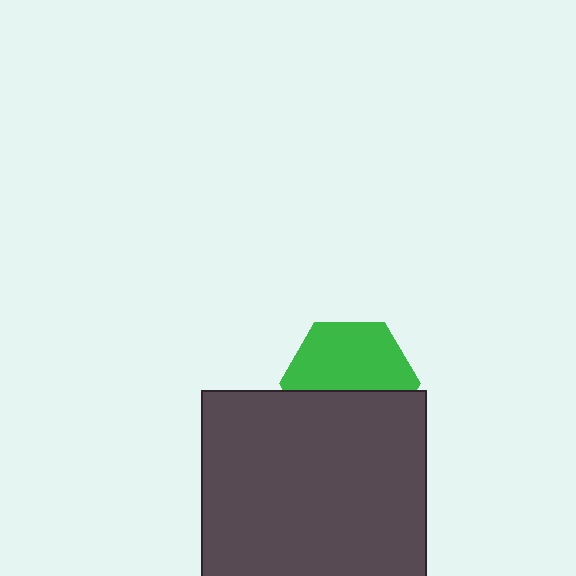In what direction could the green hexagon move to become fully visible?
The green hexagon could move up. That would shift it out from behind the dark gray square entirely.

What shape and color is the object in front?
The object in front is a dark gray square.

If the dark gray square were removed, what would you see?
You would see the complete green hexagon.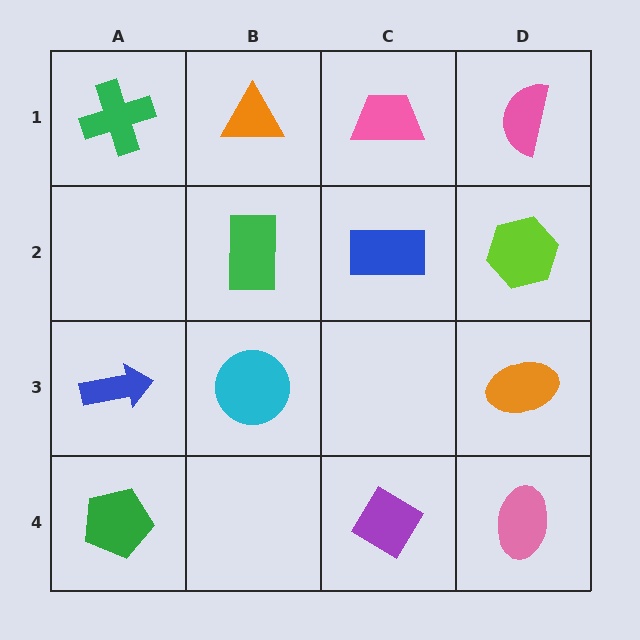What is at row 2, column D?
A lime hexagon.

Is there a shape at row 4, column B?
No, that cell is empty.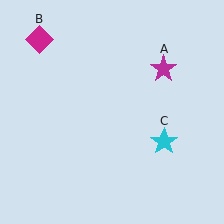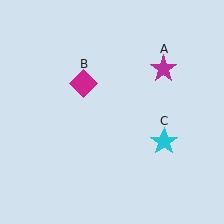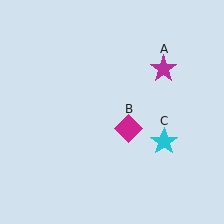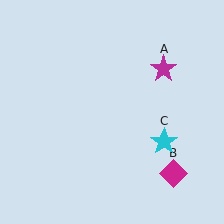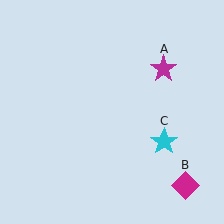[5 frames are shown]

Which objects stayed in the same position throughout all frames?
Magenta star (object A) and cyan star (object C) remained stationary.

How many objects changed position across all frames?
1 object changed position: magenta diamond (object B).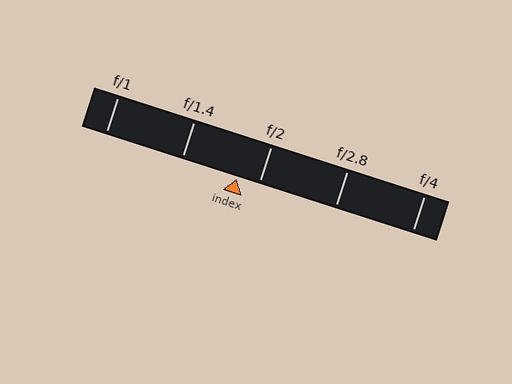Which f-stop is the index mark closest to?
The index mark is closest to f/2.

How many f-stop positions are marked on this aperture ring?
There are 5 f-stop positions marked.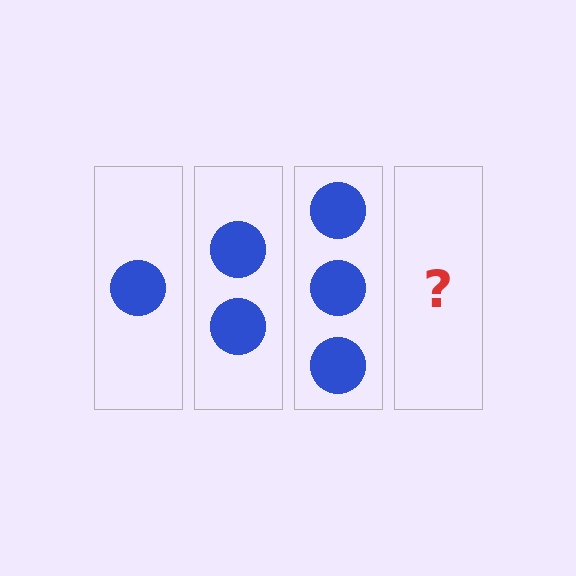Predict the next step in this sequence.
The next step is 4 circles.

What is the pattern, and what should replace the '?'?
The pattern is that each step adds one more circle. The '?' should be 4 circles.